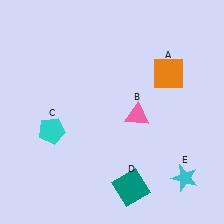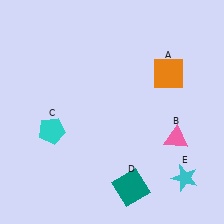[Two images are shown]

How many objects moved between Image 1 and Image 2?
1 object moved between the two images.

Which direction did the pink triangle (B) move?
The pink triangle (B) moved right.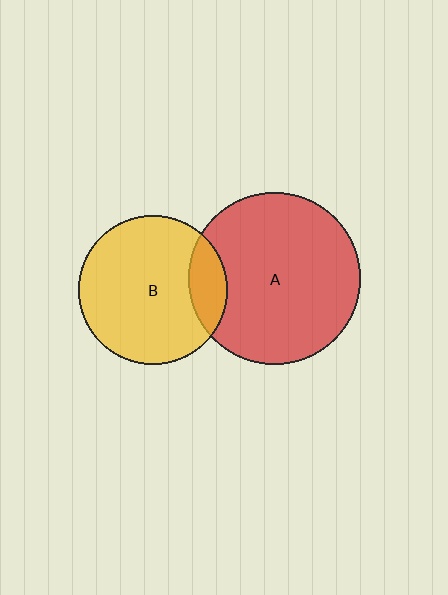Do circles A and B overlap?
Yes.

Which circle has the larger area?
Circle A (red).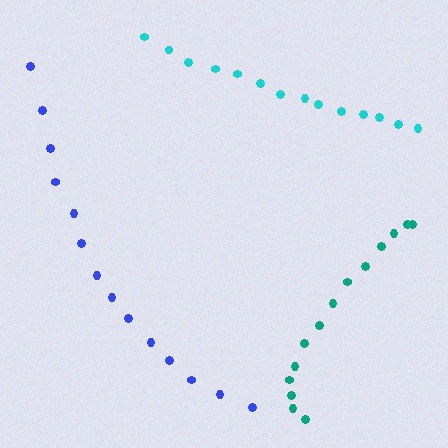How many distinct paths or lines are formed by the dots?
There are 3 distinct paths.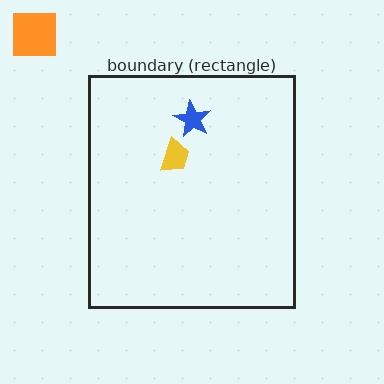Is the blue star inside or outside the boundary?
Inside.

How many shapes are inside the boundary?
2 inside, 1 outside.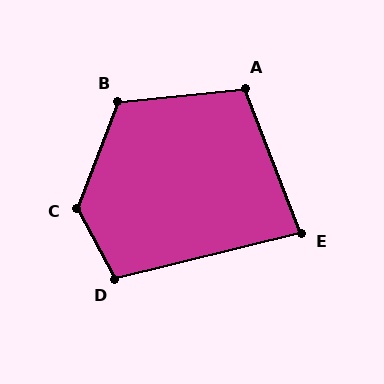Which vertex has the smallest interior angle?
E, at approximately 83 degrees.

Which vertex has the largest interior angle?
C, at approximately 130 degrees.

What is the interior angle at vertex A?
Approximately 105 degrees (obtuse).